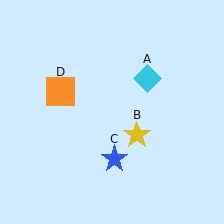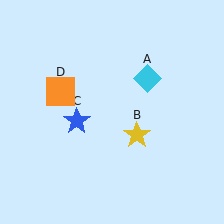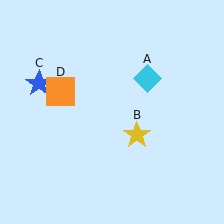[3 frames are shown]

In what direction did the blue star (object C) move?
The blue star (object C) moved up and to the left.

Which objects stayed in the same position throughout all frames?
Cyan diamond (object A) and yellow star (object B) and orange square (object D) remained stationary.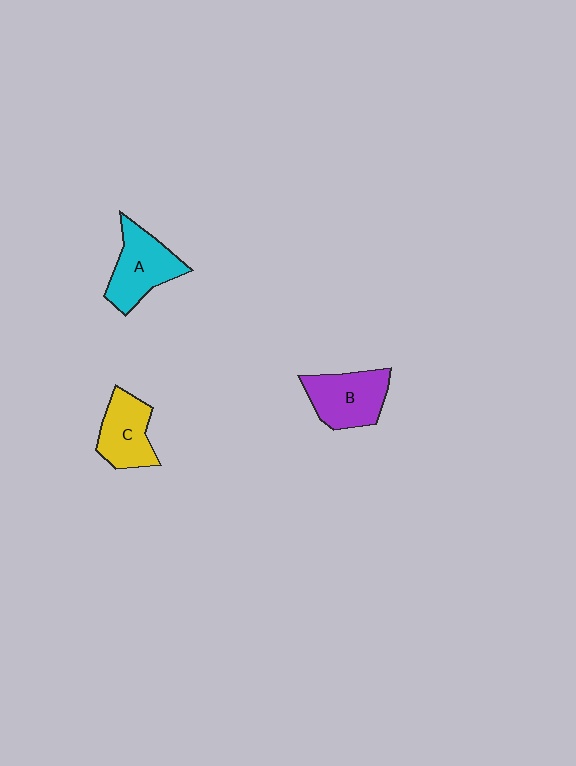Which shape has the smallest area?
Shape C (yellow).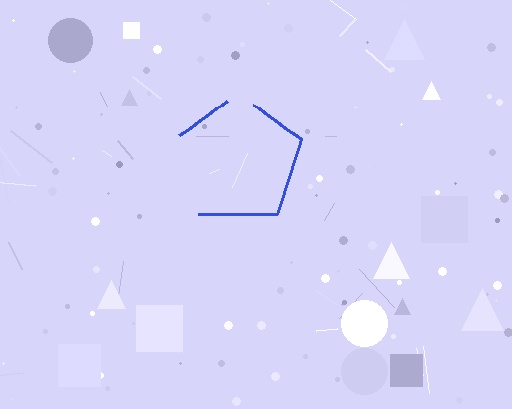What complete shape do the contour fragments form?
The contour fragments form a pentagon.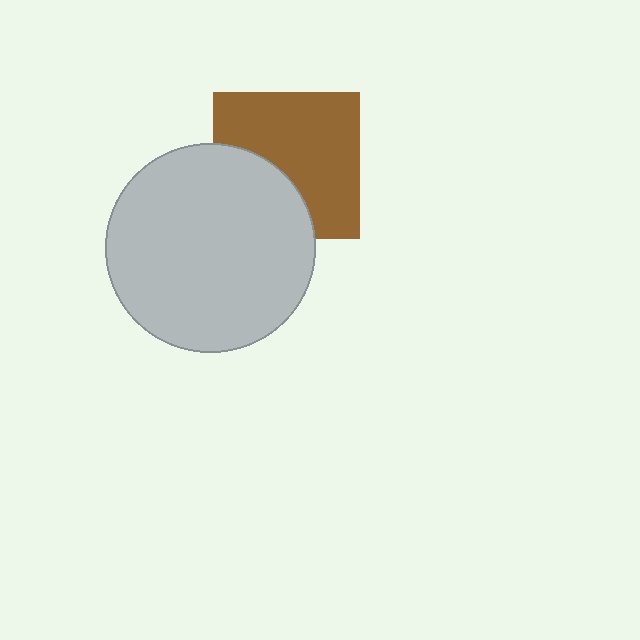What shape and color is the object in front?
The object in front is a light gray circle.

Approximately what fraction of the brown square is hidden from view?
Roughly 35% of the brown square is hidden behind the light gray circle.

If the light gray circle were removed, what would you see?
You would see the complete brown square.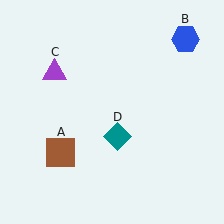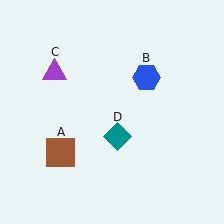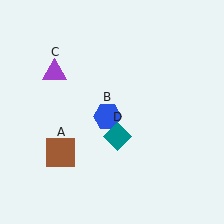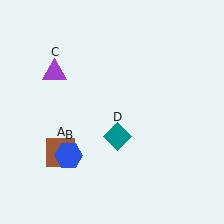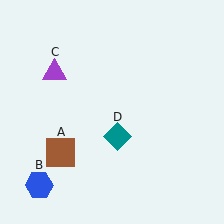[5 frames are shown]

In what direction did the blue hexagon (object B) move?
The blue hexagon (object B) moved down and to the left.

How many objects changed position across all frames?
1 object changed position: blue hexagon (object B).